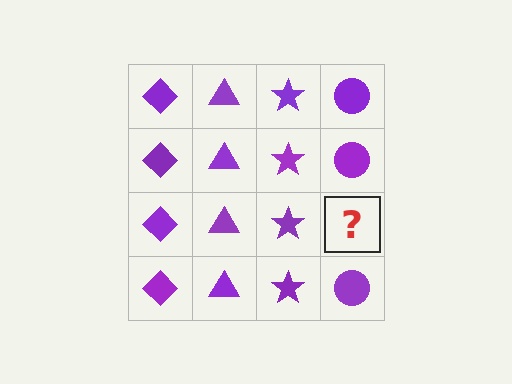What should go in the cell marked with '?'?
The missing cell should contain a purple circle.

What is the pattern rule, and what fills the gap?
The rule is that each column has a consistent shape. The gap should be filled with a purple circle.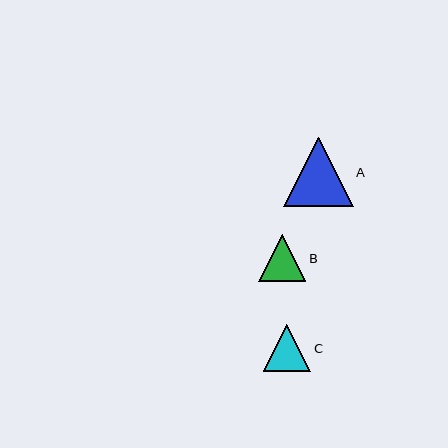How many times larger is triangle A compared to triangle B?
Triangle A is approximately 1.5 times the size of triangle B.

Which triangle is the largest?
Triangle A is the largest with a size of approximately 69 pixels.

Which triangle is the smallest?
Triangle B is the smallest with a size of approximately 47 pixels.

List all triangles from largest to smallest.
From largest to smallest: A, C, B.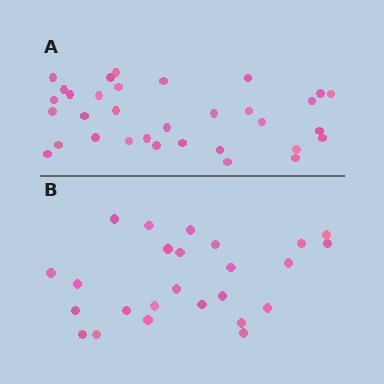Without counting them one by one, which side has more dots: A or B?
Region A (the top region) has more dots.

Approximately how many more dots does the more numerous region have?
Region A has roughly 8 or so more dots than region B.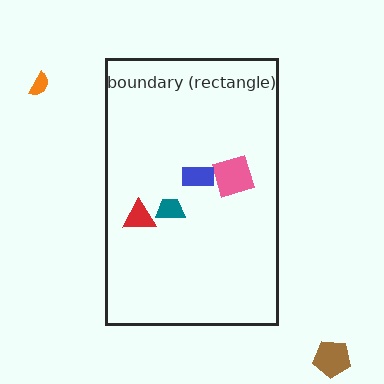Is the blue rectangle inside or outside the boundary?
Inside.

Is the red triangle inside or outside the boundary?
Inside.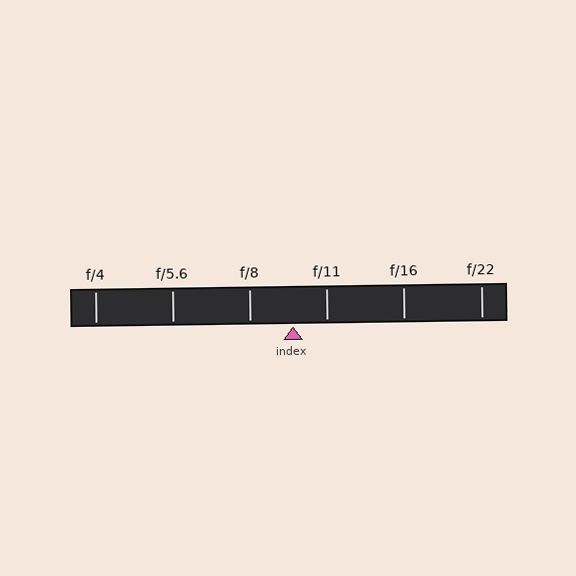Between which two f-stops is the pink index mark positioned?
The index mark is between f/8 and f/11.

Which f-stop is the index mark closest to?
The index mark is closest to f/11.